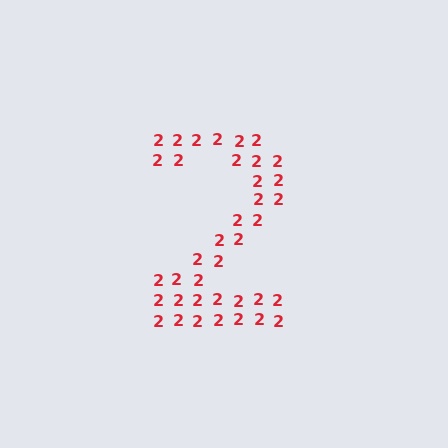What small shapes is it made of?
It is made of small digit 2's.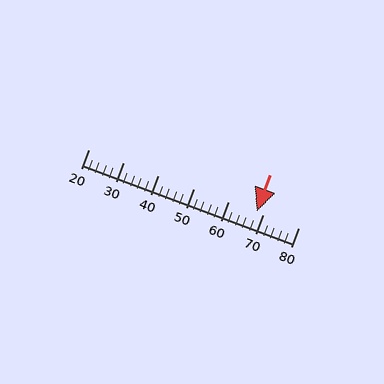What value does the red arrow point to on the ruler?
The red arrow points to approximately 68.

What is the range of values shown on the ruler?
The ruler shows values from 20 to 80.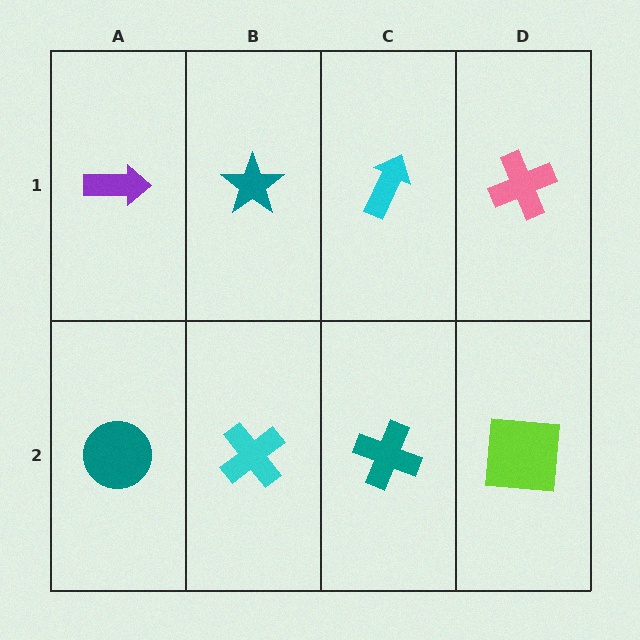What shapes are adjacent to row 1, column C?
A teal cross (row 2, column C), a teal star (row 1, column B), a pink cross (row 1, column D).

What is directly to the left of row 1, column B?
A purple arrow.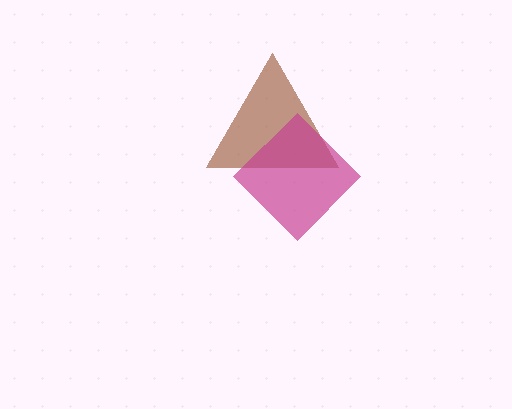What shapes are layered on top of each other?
The layered shapes are: a brown triangle, a magenta diamond.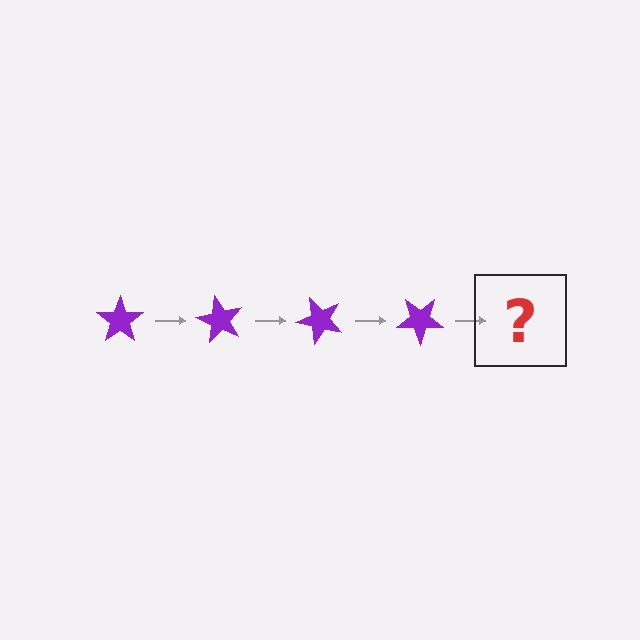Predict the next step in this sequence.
The next step is a purple star rotated 240 degrees.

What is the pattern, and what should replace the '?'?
The pattern is that the star rotates 60 degrees each step. The '?' should be a purple star rotated 240 degrees.